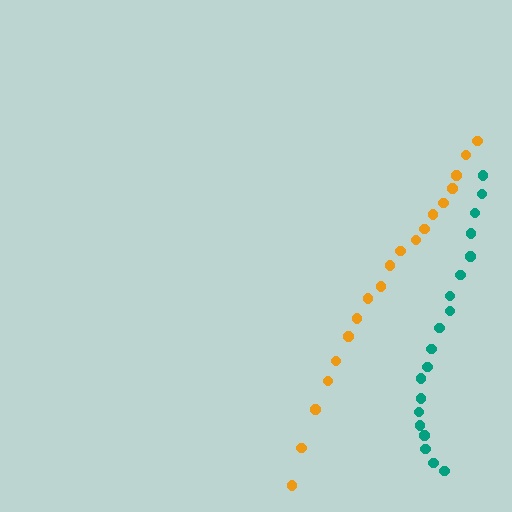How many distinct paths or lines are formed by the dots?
There are 2 distinct paths.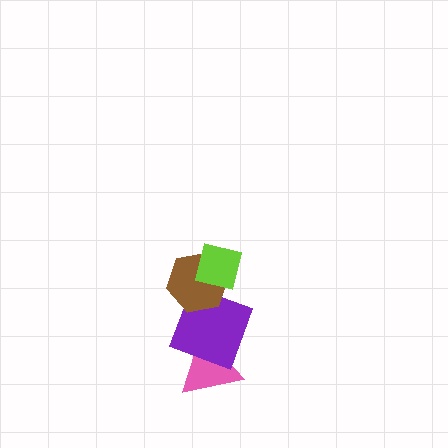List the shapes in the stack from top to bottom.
From top to bottom: the lime square, the brown hexagon, the purple square, the pink triangle.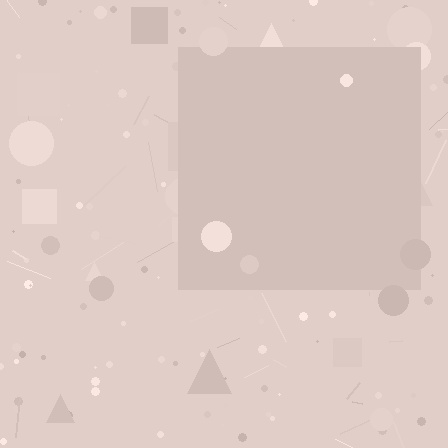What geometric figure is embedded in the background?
A square is embedded in the background.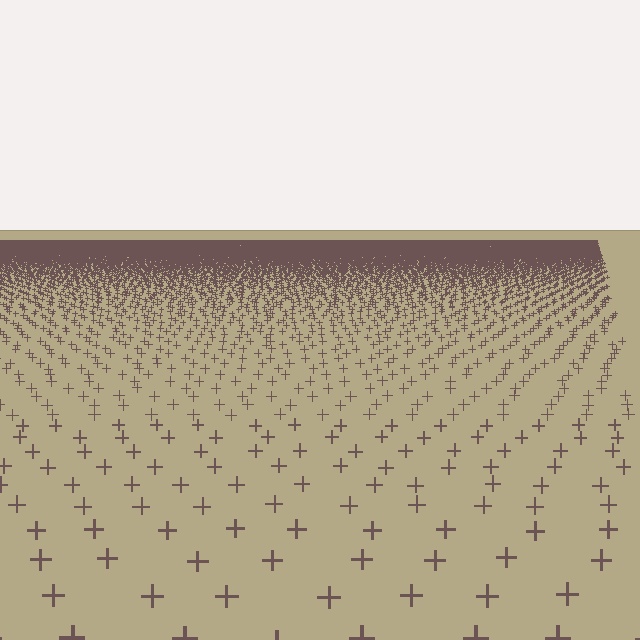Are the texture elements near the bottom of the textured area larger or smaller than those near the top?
Larger. Near the bottom, elements are closer to the viewer and appear at a bigger on-screen size.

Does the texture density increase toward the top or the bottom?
Density increases toward the top.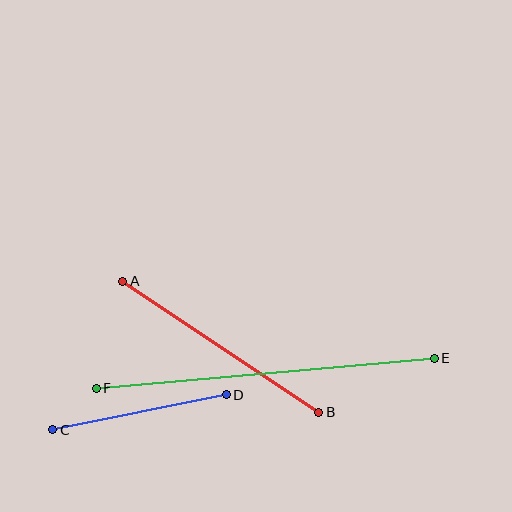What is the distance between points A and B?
The distance is approximately 235 pixels.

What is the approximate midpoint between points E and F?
The midpoint is at approximately (265, 373) pixels.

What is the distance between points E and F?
The distance is approximately 339 pixels.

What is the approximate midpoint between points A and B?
The midpoint is at approximately (221, 347) pixels.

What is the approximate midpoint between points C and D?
The midpoint is at approximately (140, 412) pixels.